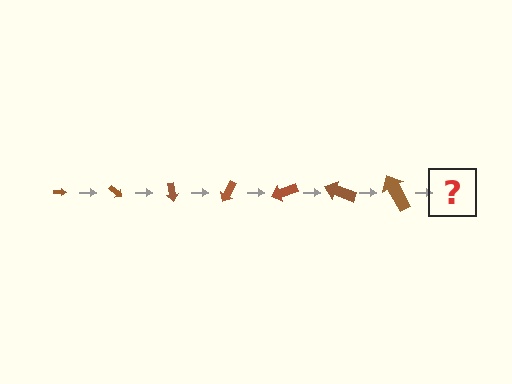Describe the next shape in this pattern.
It should be an arrow, larger than the previous one and rotated 280 degrees from the start.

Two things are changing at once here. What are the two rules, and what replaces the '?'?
The two rules are that the arrow grows larger each step and it rotates 40 degrees each step. The '?' should be an arrow, larger than the previous one and rotated 280 degrees from the start.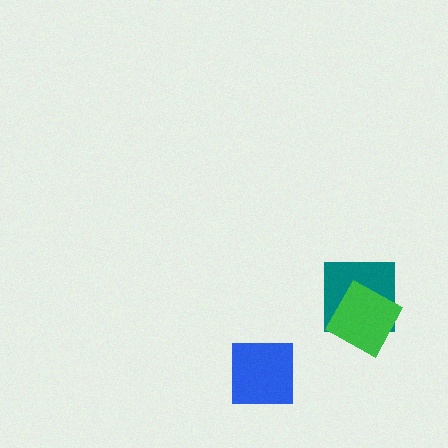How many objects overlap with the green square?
1 object overlaps with the green square.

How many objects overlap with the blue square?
0 objects overlap with the blue square.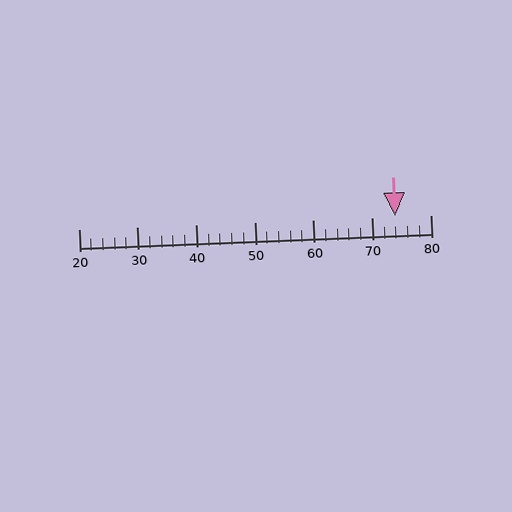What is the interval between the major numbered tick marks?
The major tick marks are spaced 10 units apart.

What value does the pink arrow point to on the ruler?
The pink arrow points to approximately 74.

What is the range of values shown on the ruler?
The ruler shows values from 20 to 80.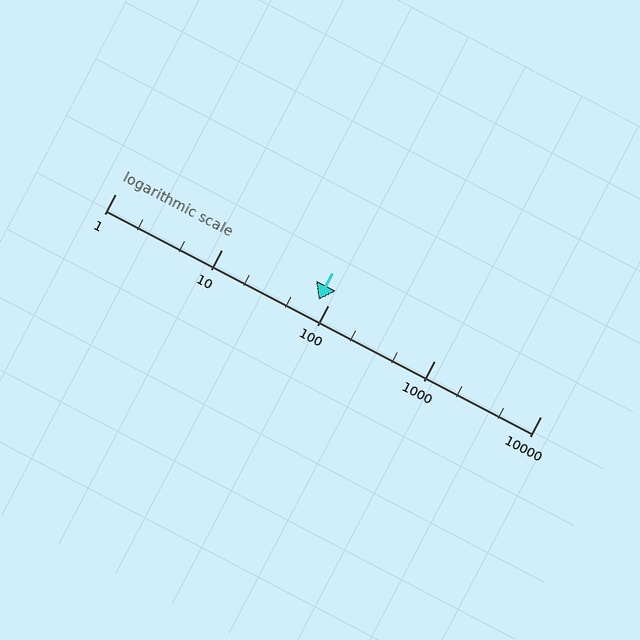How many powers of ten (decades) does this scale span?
The scale spans 4 decades, from 1 to 10000.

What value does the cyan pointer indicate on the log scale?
The pointer indicates approximately 82.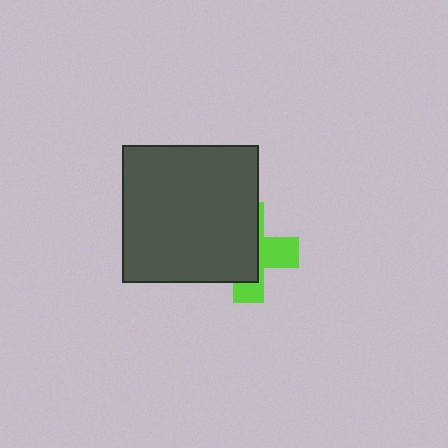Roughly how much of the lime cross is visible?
A small part of it is visible (roughly 38%).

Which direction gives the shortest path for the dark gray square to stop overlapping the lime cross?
Moving left gives the shortest separation.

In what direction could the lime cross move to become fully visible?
The lime cross could move right. That would shift it out from behind the dark gray square entirely.